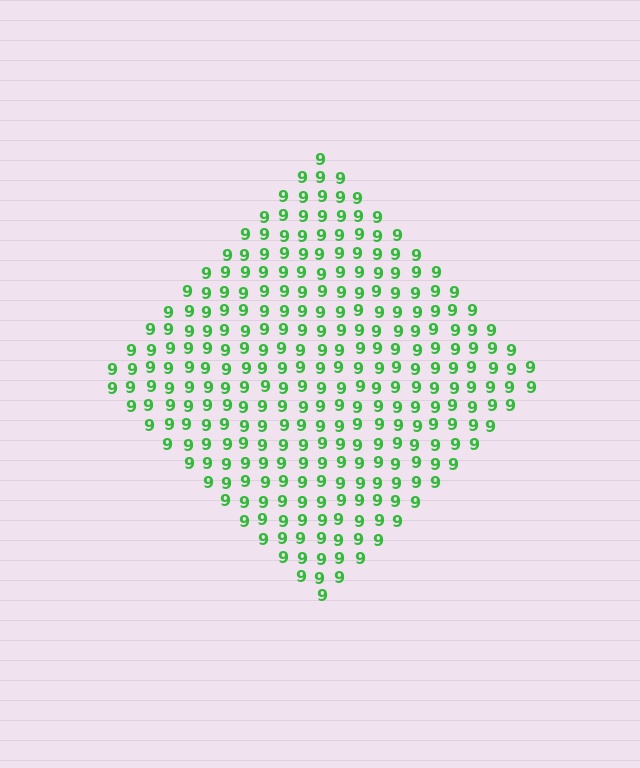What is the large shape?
The large shape is a diamond.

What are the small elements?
The small elements are digit 9's.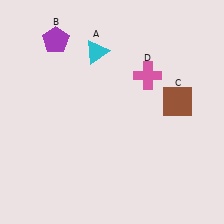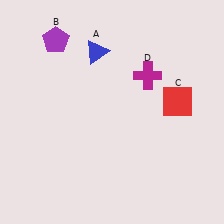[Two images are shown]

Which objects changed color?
A changed from cyan to blue. C changed from brown to red. D changed from pink to magenta.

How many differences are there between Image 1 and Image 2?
There are 3 differences between the two images.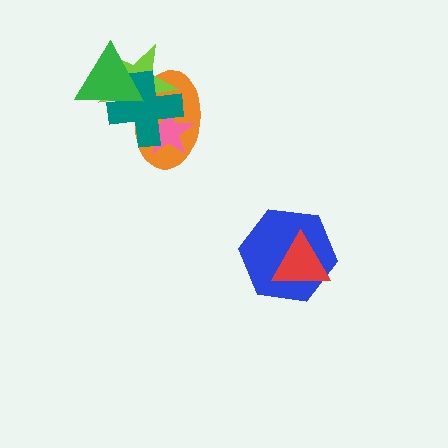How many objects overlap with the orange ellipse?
4 objects overlap with the orange ellipse.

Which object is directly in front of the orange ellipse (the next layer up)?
The lime star is directly in front of the orange ellipse.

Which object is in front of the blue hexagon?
The red triangle is in front of the blue hexagon.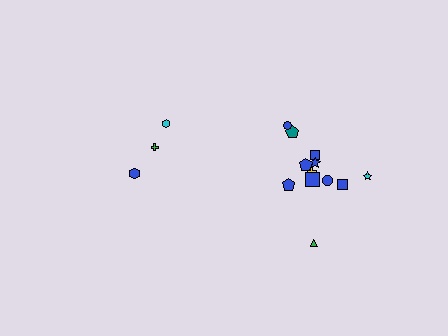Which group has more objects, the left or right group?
The right group.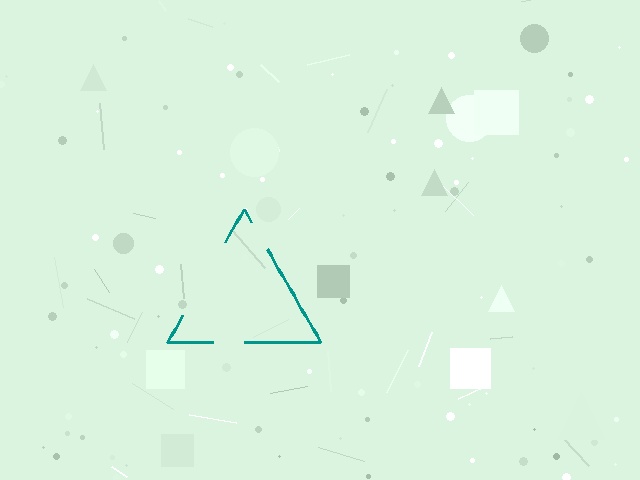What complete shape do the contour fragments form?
The contour fragments form a triangle.